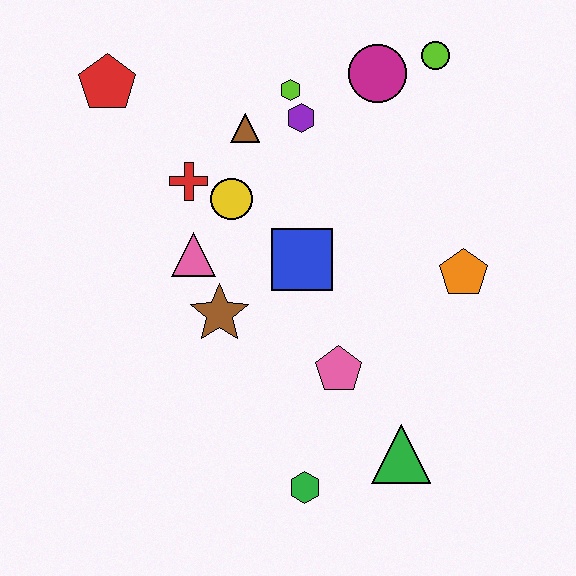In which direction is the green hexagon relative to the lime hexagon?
The green hexagon is below the lime hexagon.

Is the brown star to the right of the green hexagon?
No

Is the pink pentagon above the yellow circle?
No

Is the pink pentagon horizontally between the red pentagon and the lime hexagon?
No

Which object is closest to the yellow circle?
The red cross is closest to the yellow circle.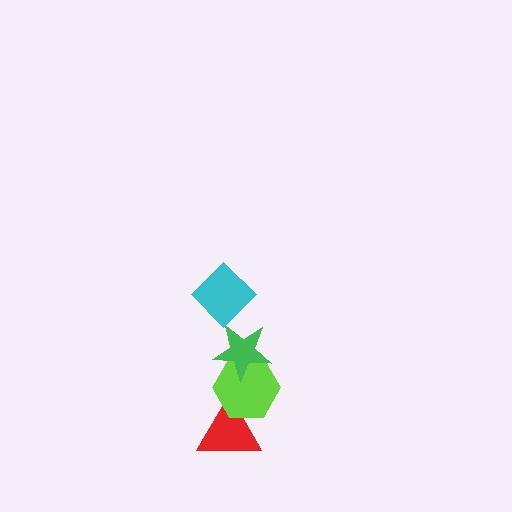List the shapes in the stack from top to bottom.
From top to bottom: the cyan diamond, the green star, the lime hexagon, the red triangle.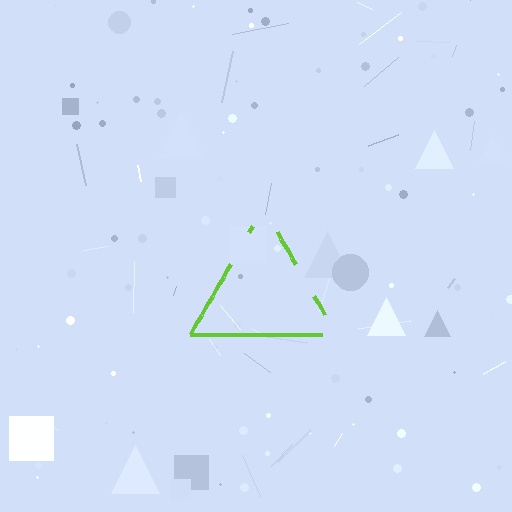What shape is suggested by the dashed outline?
The dashed outline suggests a triangle.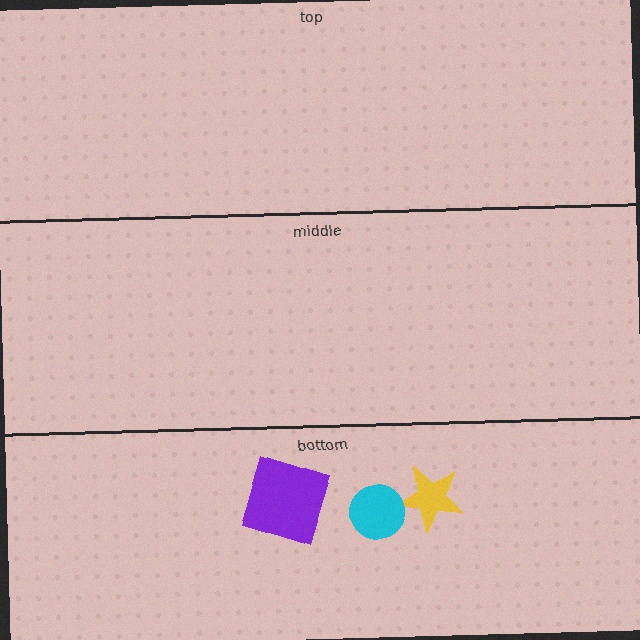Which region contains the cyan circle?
The bottom region.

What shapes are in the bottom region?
The yellow star, the purple square, the cyan circle.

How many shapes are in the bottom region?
3.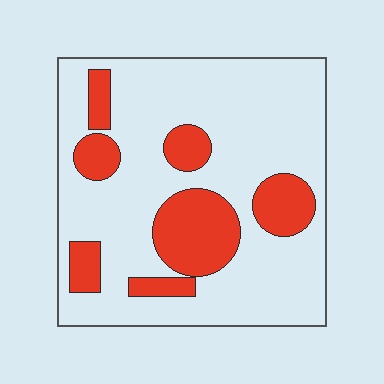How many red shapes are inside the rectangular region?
7.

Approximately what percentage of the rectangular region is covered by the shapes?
Approximately 25%.